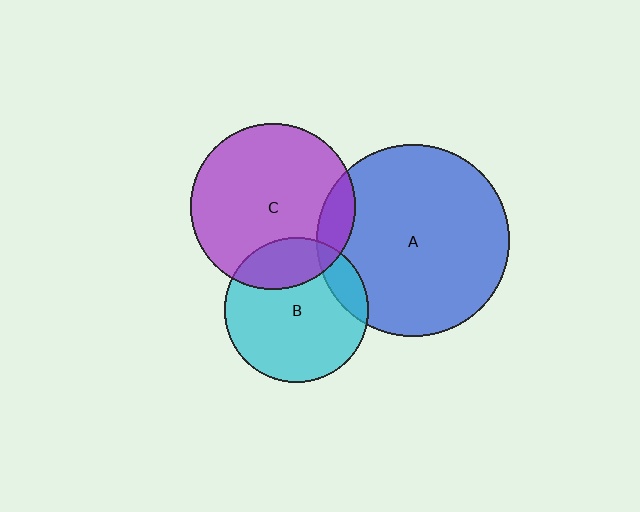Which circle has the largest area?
Circle A (blue).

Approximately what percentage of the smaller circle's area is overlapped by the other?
Approximately 10%.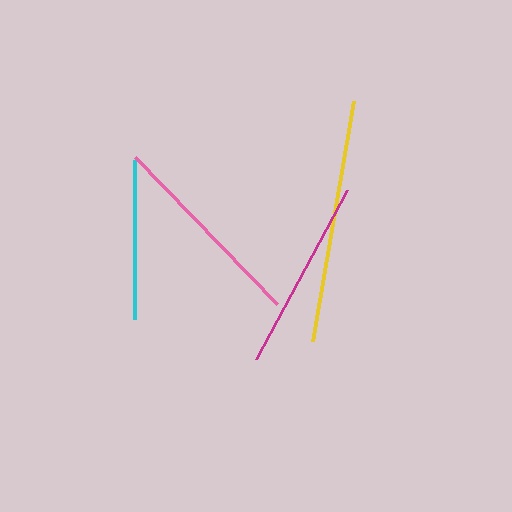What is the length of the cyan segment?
The cyan segment is approximately 159 pixels long.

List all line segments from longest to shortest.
From longest to shortest: yellow, pink, magenta, cyan.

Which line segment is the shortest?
The cyan line is the shortest at approximately 159 pixels.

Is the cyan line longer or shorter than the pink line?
The pink line is longer than the cyan line.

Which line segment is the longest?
The yellow line is the longest at approximately 243 pixels.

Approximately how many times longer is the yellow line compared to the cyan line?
The yellow line is approximately 1.5 times the length of the cyan line.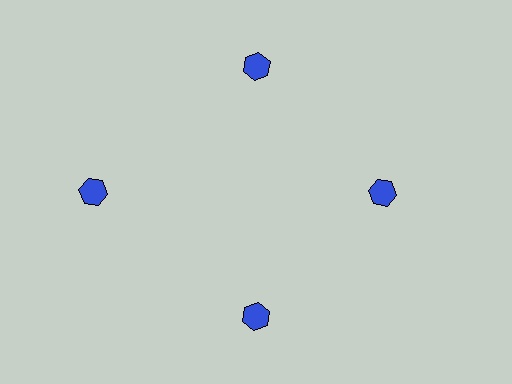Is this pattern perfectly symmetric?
No. The 4 blue hexagons are arranged in a ring, but one element near the 9 o'clock position is pushed outward from the center, breaking the 4-fold rotational symmetry.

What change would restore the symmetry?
The symmetry would be restored by moving it inward, back onto the ring so that all 4 hexagons sit at equal angles and equal distance from the center.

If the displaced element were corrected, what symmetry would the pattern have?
It would have 4-fold rotational symmetry — the pattern would map onto itself every 90 degrees.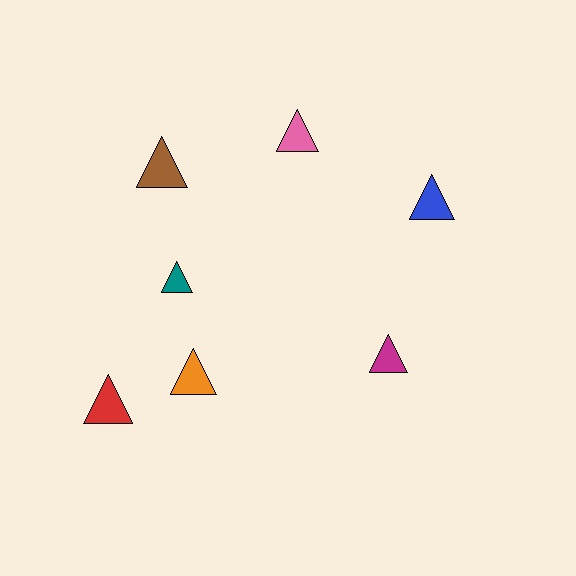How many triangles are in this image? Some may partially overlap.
There are 7 triangles.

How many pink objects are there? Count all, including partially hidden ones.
There is 1 pink object.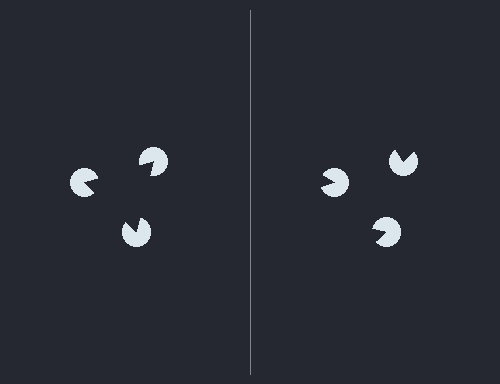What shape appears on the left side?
An illusory triangle.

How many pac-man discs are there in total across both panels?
6 — 3 on each side.